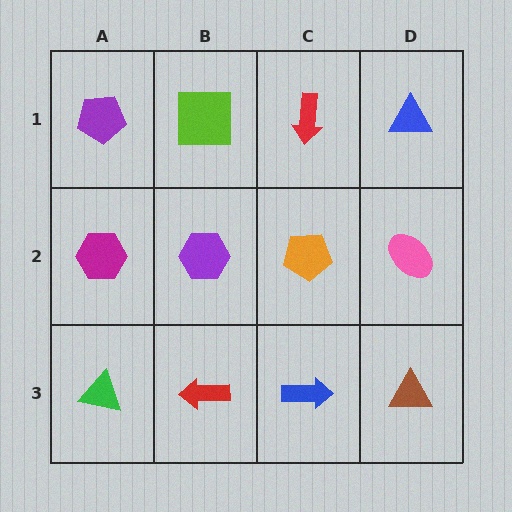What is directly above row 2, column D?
A blue triangle.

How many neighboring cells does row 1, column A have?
2.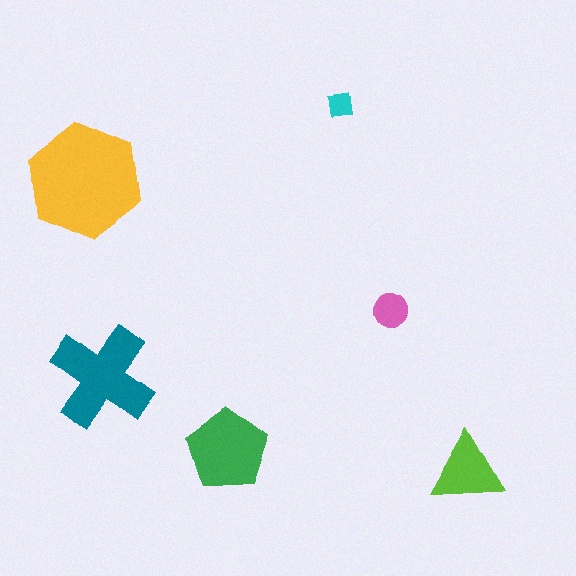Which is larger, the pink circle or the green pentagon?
The green pentagon.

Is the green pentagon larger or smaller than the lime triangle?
Larger.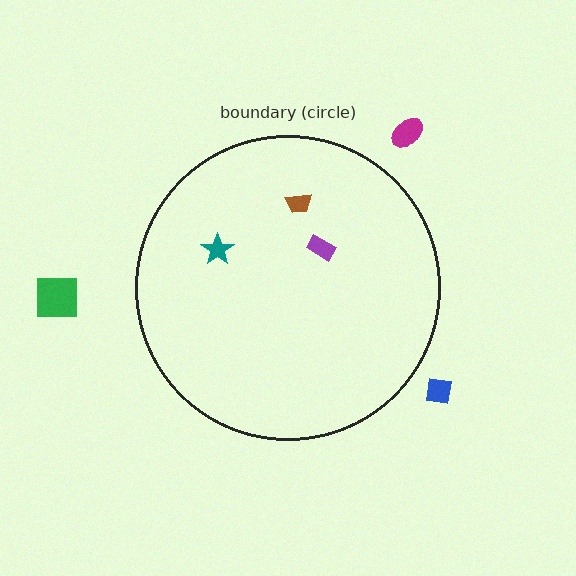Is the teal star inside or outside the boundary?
Inside.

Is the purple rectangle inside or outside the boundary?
Inside.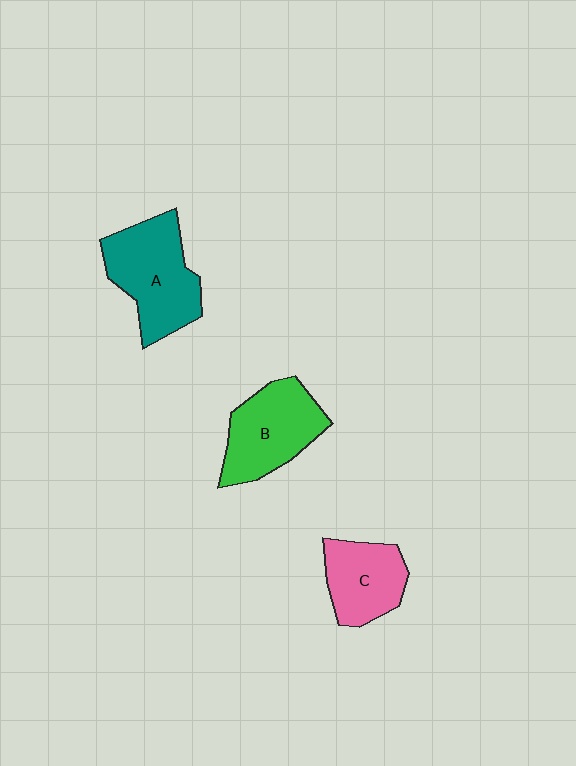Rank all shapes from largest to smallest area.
From largest to smallest: A (teal), B (green), C (pink).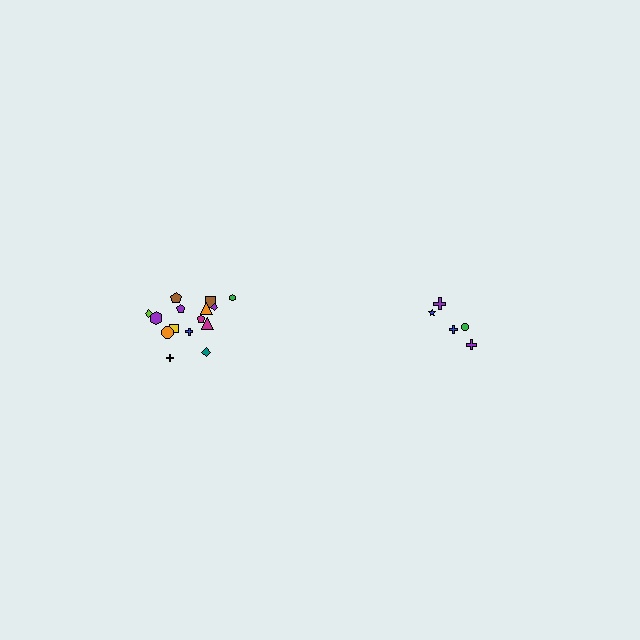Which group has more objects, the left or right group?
The left group.